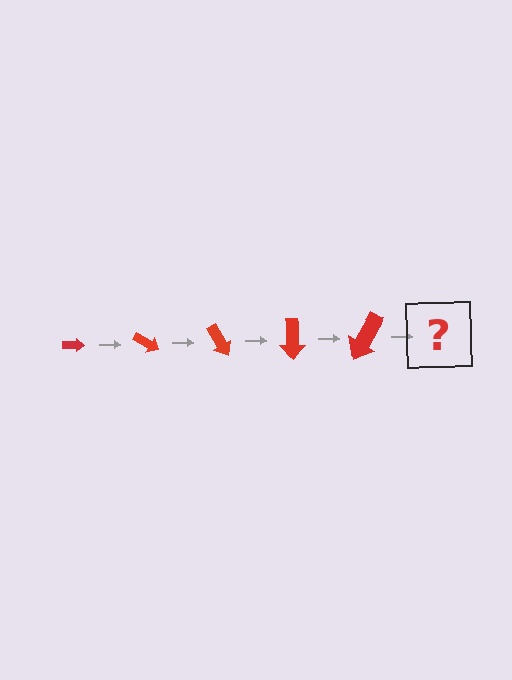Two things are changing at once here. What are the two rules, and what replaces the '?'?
The two rules are that the arrow grows larger each step and it rotates 30 degrees each step. The '?' should be an arrow, larger than the previous one and rotated 150 degrees from the start.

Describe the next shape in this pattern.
It should be an arrow, larger than the previous one and rotated 150 degrees from the start.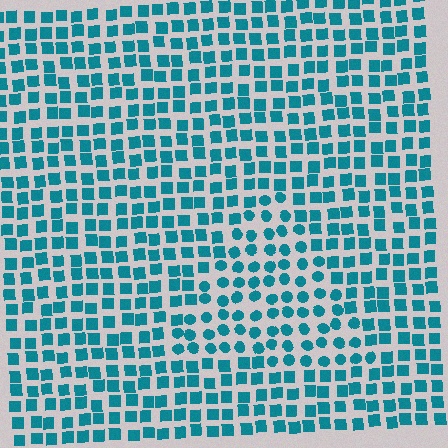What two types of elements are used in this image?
The image uses circles inside the triangle region and squares outside it.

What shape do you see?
I see a triangle.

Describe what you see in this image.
The image is filled with small teal elements arranged in a uniform grid. A triangle-shaped region contains circles, while the surrounding area contains squares. The boundary is defined purely by the change in element shape.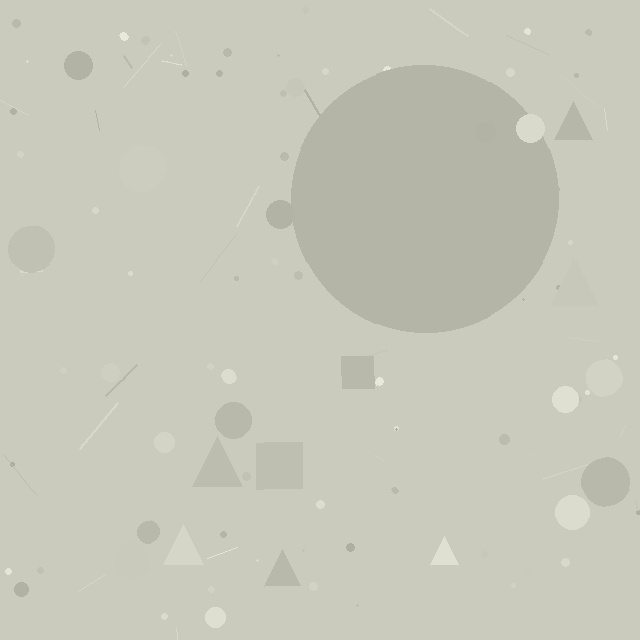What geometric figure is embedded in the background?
A circle is embedded in the background.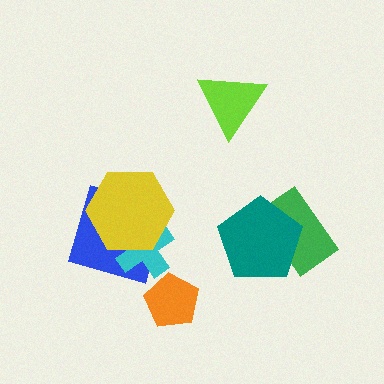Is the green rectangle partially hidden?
Yes, it is partially covered by another shape.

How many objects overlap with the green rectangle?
1 object overlaps with the green rectangle.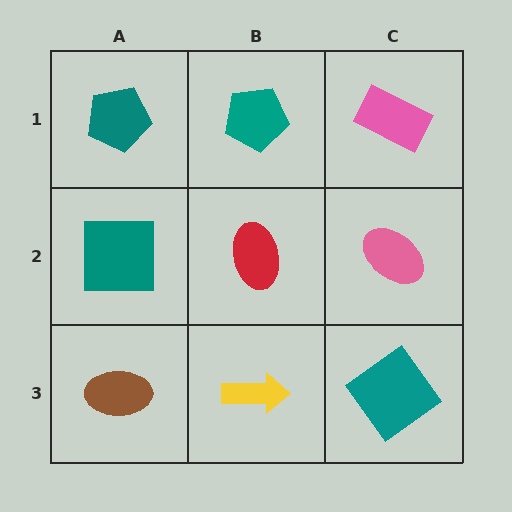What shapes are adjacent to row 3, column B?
A red ellipse (row 2, column B), a brown ellipse (row 3, column A), a teal diamond (row 3, column C).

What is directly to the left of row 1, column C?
A teal pentagon.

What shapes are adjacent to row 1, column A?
A teal square (row 2, column A), a teal pentagon (row 1, column B).